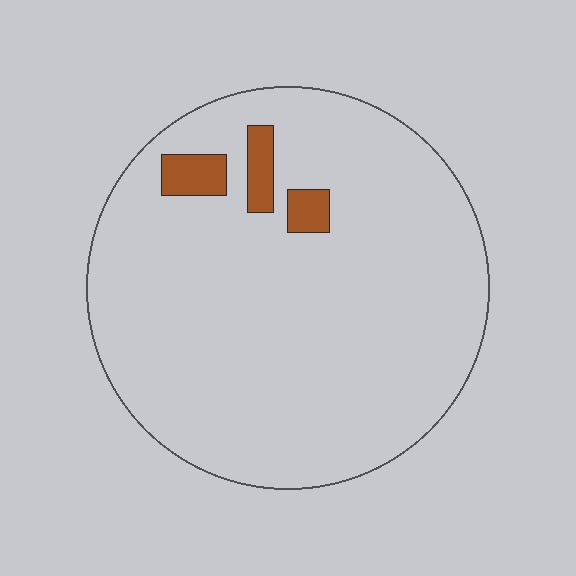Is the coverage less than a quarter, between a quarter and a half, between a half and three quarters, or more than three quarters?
Less than a quarter.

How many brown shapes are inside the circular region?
3.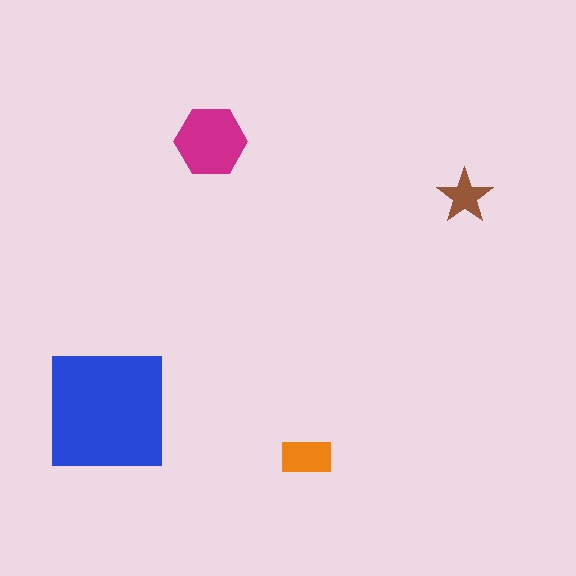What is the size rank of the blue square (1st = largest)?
1st.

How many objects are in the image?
There are 4 objects in the image.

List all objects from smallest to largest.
The brown star, the orange rectangle, the magenta hexagon, the blue square.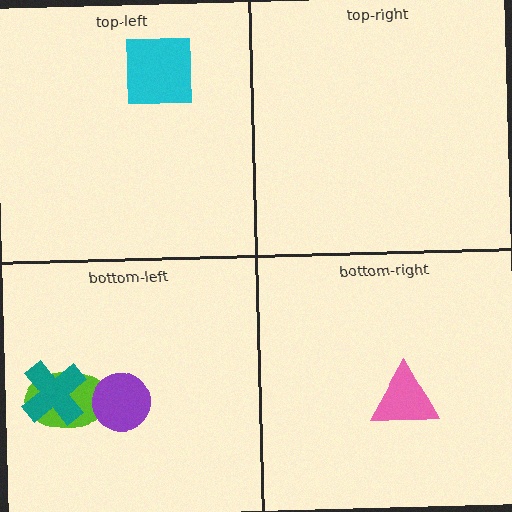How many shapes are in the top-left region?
1.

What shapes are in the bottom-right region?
The pink triangle.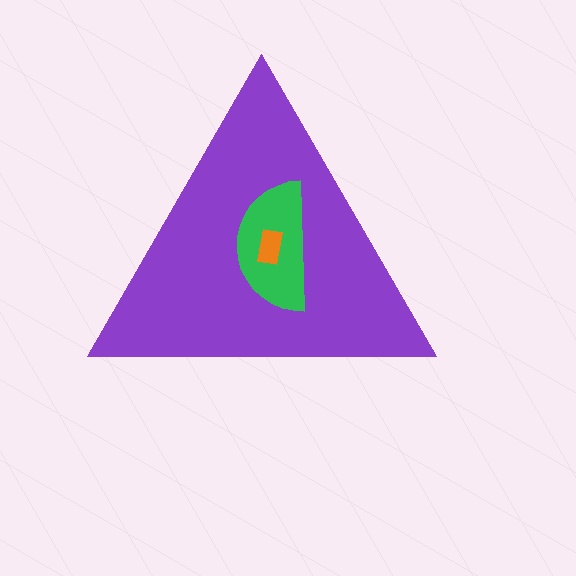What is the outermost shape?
The purple triangle.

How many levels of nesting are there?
3.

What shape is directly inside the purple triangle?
The green semicircle.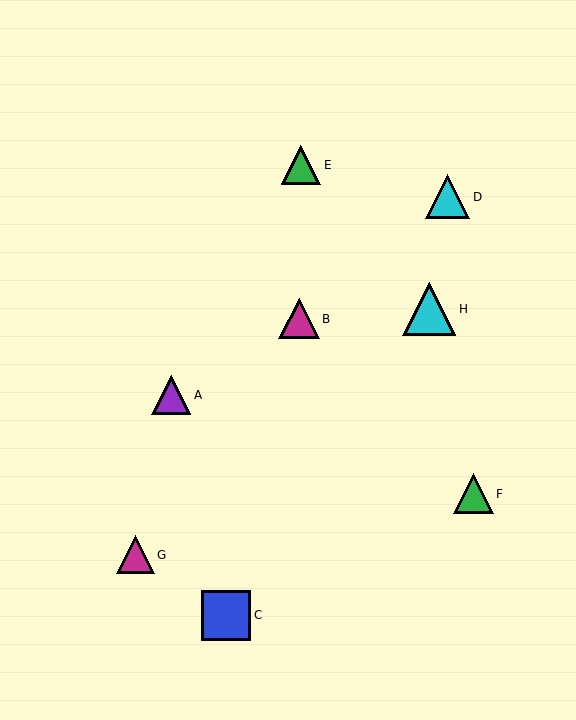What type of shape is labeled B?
Shape B is a magenta triangle.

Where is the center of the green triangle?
The center of the green triangle is at (474, 494).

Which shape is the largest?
The cyan triangle (labeled H) is the largest.